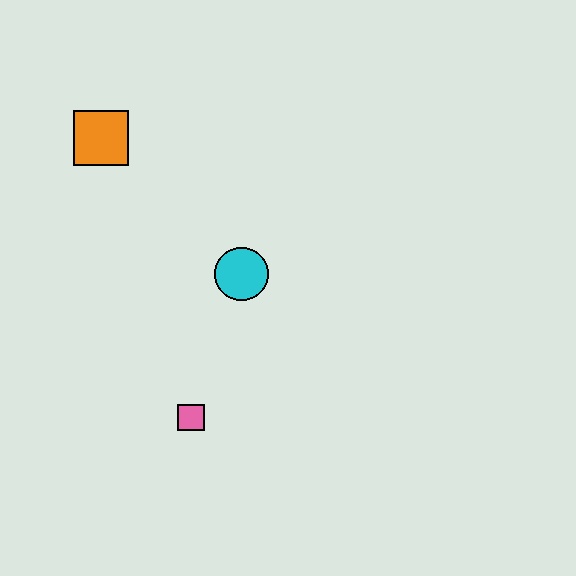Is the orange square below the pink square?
No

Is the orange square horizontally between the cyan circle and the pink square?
No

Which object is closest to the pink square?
The cyan circle is closest to the pink square.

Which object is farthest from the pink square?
The orange square is farthest from the pink square.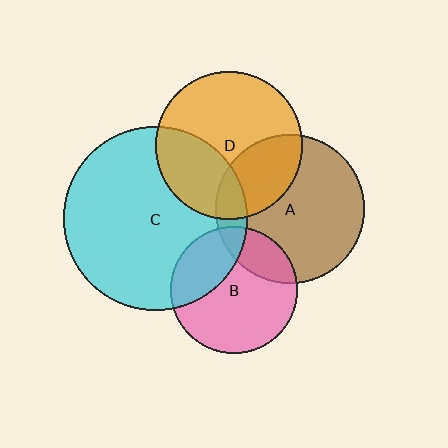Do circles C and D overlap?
Yes.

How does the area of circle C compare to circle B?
Approximately 2.1 times.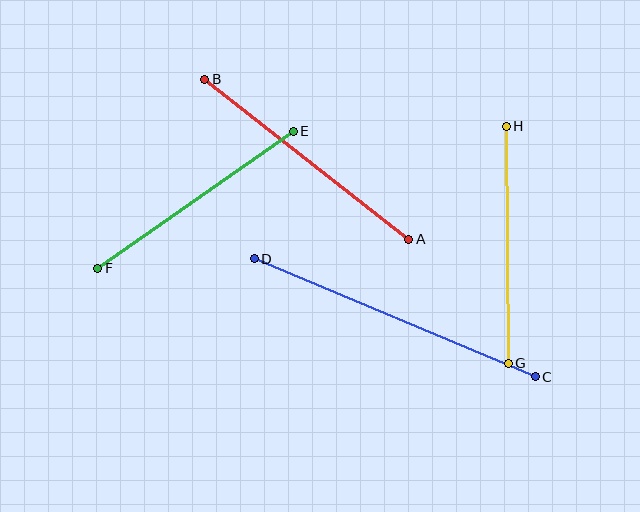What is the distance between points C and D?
The distance is approximately 305 pixels.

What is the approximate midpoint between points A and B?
The midpoint is at approximately (307, 159) pixels.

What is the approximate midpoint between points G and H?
The midpoint is at approximately (507, 245) pixels.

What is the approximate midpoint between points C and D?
The midpoint is at approximately (395, 318) pixels.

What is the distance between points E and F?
The distance is approximately 239 pixels.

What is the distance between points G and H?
The distance is approximately 237 pixels.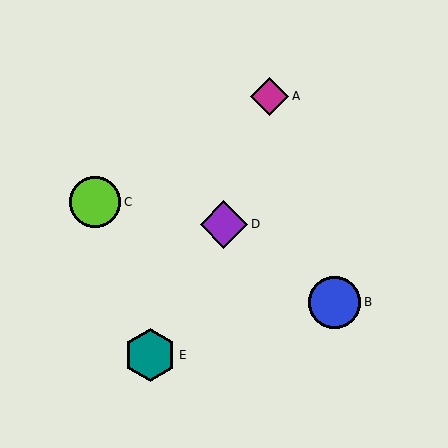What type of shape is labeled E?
Shape E is a teal hexagon.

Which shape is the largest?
The teal hexagon (labeled E) is the largest.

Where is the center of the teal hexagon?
The center of the teal hexagon is at (150, 355).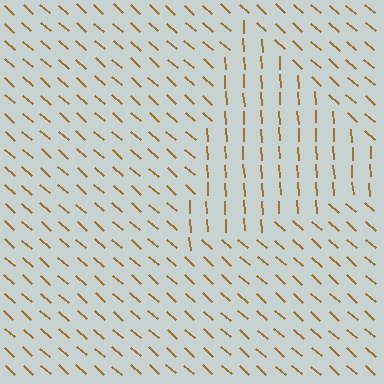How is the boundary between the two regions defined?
The boundary is defined purely by a change in line orientation (approximately 45 degrees difference). All lines are the same color and thickness.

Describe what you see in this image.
The image is filled with small brown line segments. A triangle region in the image has lines oriented differently from the surrounding lines, creating a visible texture boundary.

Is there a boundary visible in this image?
Yes, there is a texture boundary formed by a change in line orientation.